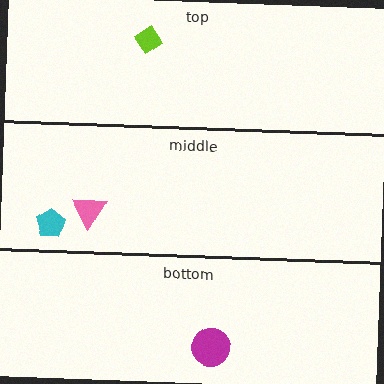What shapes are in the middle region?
The pink triangle, the cyan pentagon.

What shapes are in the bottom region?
The magenta circle.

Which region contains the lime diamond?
The top region.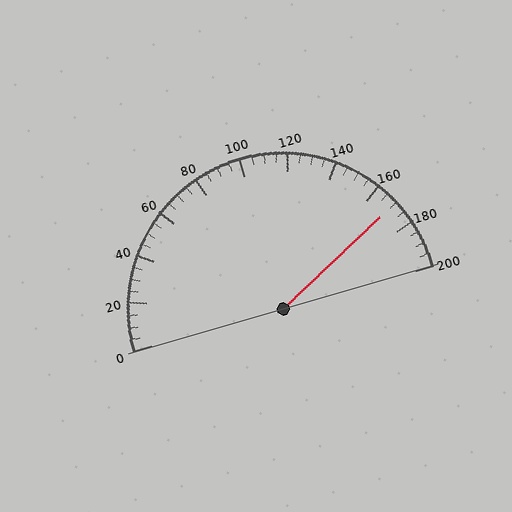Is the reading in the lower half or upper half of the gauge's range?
The reading is in the upper half of the range (0 to 200).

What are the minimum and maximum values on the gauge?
The gauge ranges from 0 to 200.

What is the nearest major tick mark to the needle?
The nearest major tick mark is 160.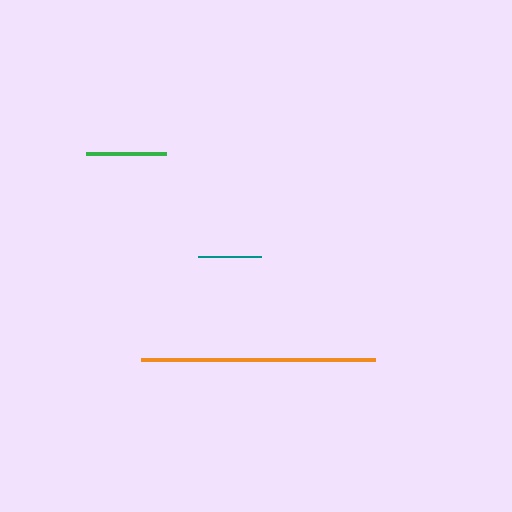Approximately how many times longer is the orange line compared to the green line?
The orange line is approximately 3.0 times the length of the green line.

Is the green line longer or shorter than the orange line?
The orange line is longer than the green line.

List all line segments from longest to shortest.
From longest to shortest: orange, green, teal.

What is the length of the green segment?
The green segment is approximately 79 pixels long.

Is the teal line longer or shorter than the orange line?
The orange line is longer than the teal line.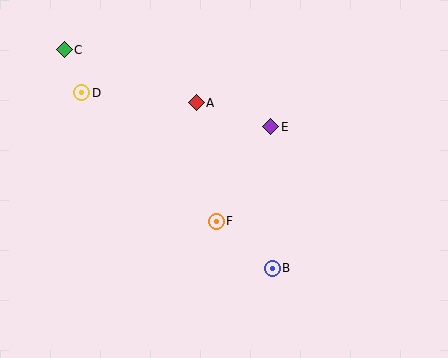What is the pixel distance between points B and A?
The distance between B and A is 182 pixels.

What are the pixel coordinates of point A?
Point A is at (196, 103).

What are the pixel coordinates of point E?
Point E is at (271, 127).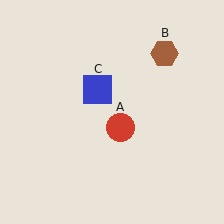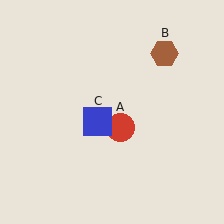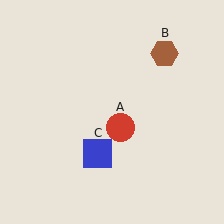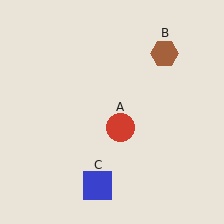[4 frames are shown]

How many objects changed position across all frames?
1 object changed position: blue square (object C).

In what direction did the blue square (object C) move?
The blue square (object C) moved down.